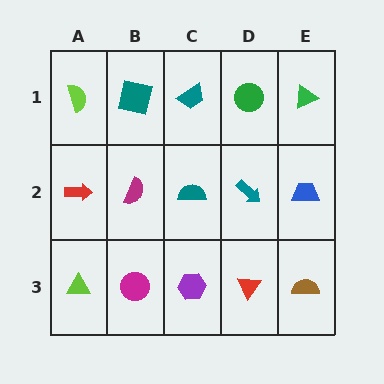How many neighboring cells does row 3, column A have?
2.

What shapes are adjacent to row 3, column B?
A magenta semicircle (row 2, column B), a lime triangle (row 3, column A), a purple hexagon (row 3, column C).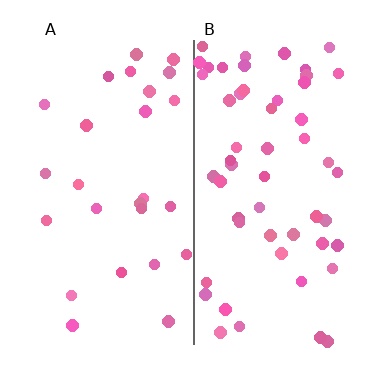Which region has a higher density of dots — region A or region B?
B (the right).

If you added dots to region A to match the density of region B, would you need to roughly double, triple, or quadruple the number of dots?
Approximately double.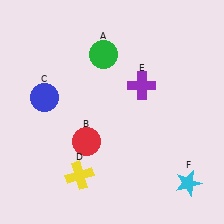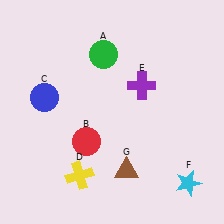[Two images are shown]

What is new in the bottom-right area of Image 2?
A brown triangle (G) was added in the bottom-right area of Image 2.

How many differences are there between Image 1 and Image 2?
There is 1 difference between the two images.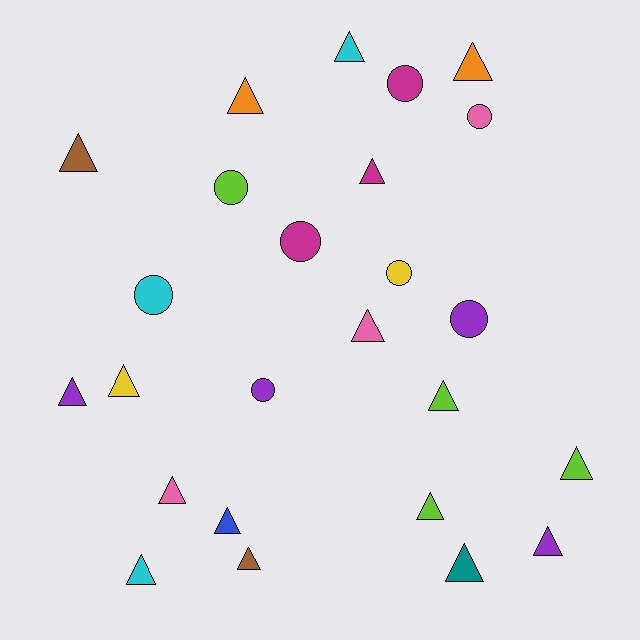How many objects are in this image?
There are 25 objects.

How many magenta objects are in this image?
There are 3 magenta objects.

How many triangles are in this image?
There are 17 triangles.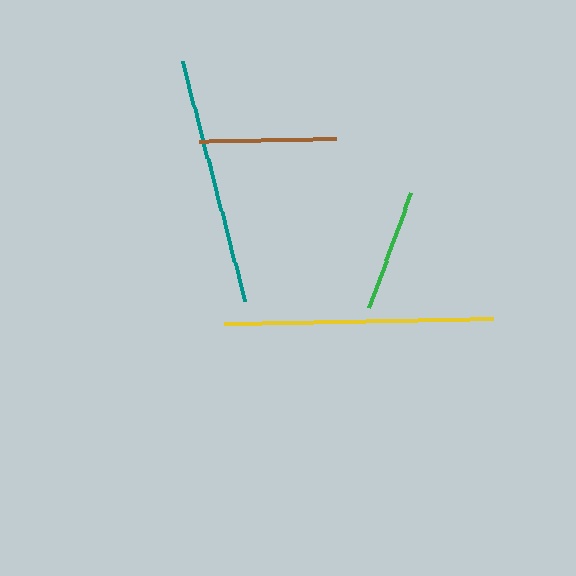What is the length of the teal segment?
The teal segment is approximately 248 pixels long.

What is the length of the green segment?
The green segment is approximately 123 pixels long.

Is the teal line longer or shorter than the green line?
The teal line is longer than the green line.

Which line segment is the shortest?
The green line is the shortest at approximately 123 pixels.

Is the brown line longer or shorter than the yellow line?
The yellow line is longer than the brown line.